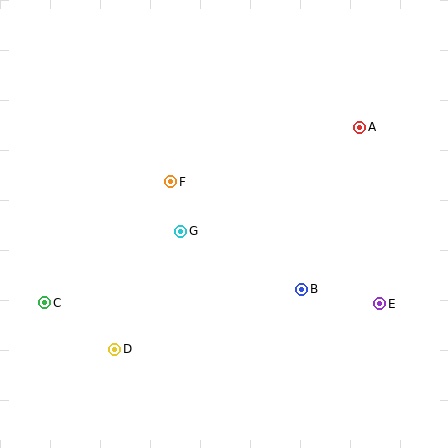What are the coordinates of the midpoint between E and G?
The midpoint between E and G is at (280, 267).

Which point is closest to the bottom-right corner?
Point E is closest to the bottom-right corner.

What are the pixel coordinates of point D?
Point D is at (115, 349).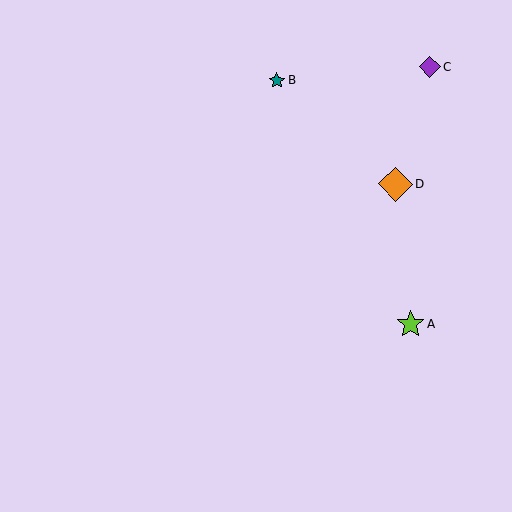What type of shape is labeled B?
Shape B is a teal star.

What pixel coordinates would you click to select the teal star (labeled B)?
Click at (277, 81) to select the teal star B.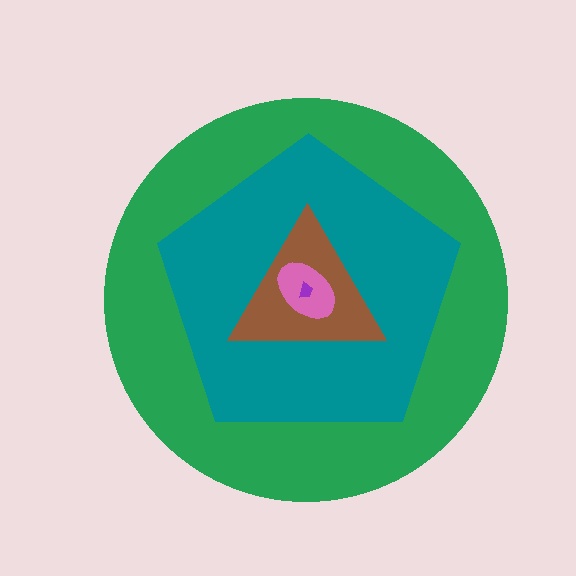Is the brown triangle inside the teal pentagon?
Yes.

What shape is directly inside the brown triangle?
The pink ellipse.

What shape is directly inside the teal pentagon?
The brown triangle.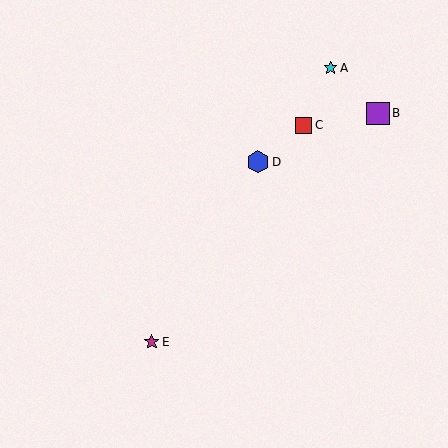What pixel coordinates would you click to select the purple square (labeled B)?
Click at (378, 113) to select the purple square B.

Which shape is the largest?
The purple square (labeled B) is the largest.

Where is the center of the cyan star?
The center of the cyan star is at (331, 68).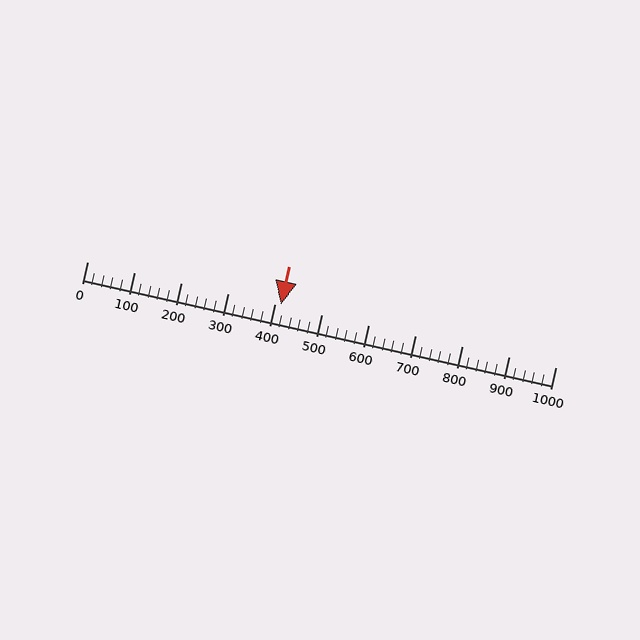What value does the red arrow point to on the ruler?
The red arrow points to approximately 414.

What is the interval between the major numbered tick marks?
The major tick marks are spaced 100 units apart.